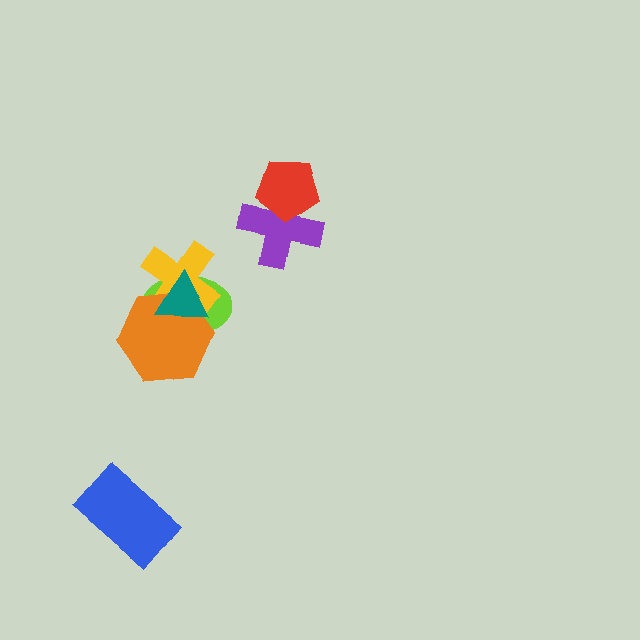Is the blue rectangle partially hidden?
No, no other shape covers it.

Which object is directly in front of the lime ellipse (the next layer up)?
The yellow cross is directly in front of the lime ellipse.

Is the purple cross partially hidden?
Yes, it is partially covered by another shape.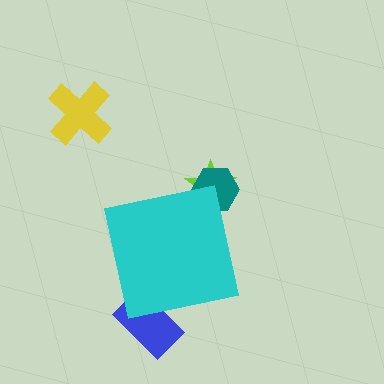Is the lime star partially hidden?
Yes, the lime star is partially hidden behind the cyan square.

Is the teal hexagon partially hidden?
Yes, the teal hexagon is partially hidden behind the cyan square.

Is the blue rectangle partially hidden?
Yes, the blue rectangle is partially hidden behind the cyan square.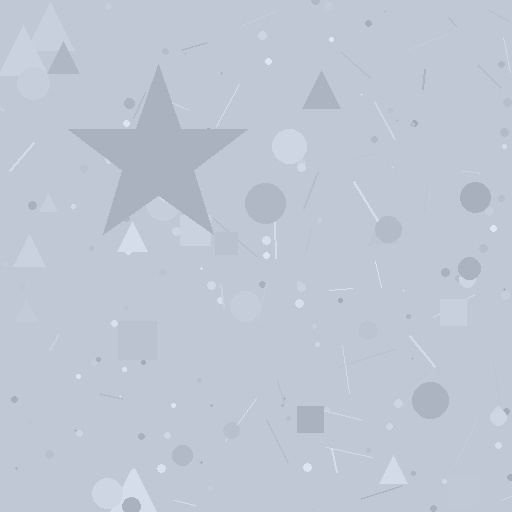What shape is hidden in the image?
A star is hidden in the image.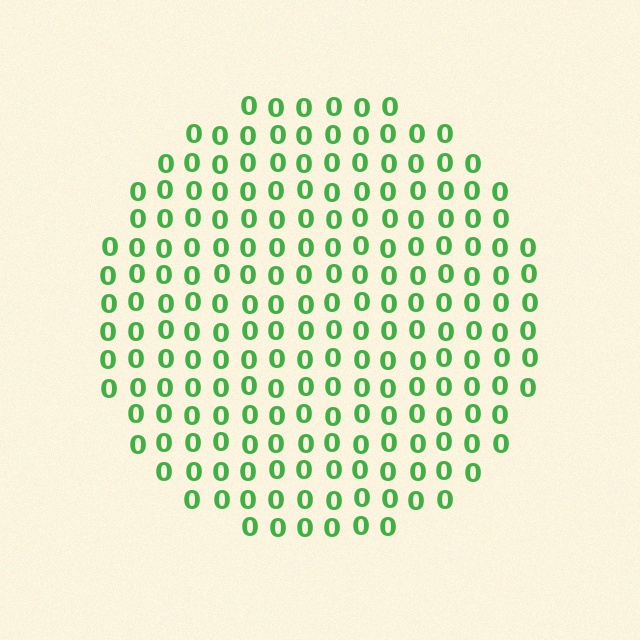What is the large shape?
The large shape is a circle.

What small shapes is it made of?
It is made of small digit 0's.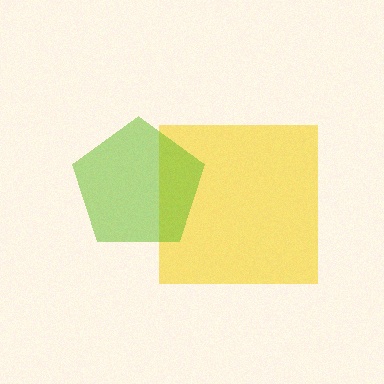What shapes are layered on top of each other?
The layered shapes are: a yellow square, a lime pentagon.